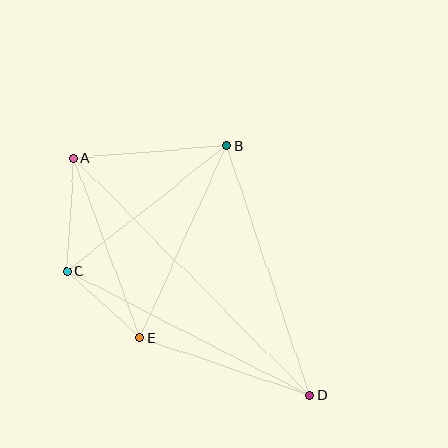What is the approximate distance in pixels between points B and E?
The distance between B and E is approximately 210 pixels.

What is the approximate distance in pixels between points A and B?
The distance between A and B is approximately 154 pixels.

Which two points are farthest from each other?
Points A and D are farthest from each other.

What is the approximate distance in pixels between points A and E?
The distance between A and E is approximately 191 pixels.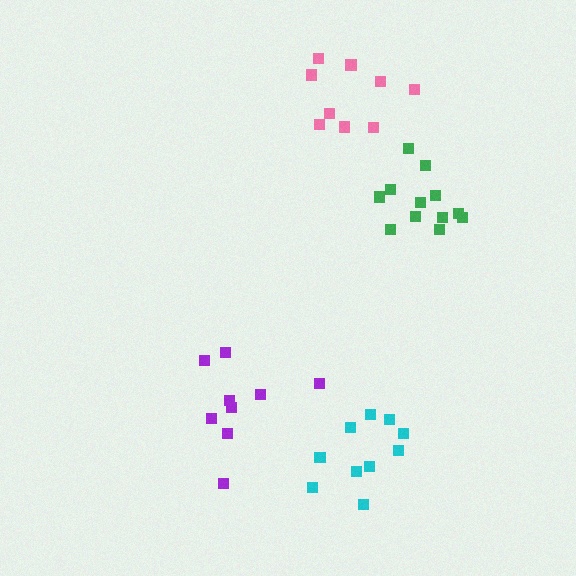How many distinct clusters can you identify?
There are 4 distinct clusters.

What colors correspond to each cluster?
The clusters are colored: green, purple, cyan, pink.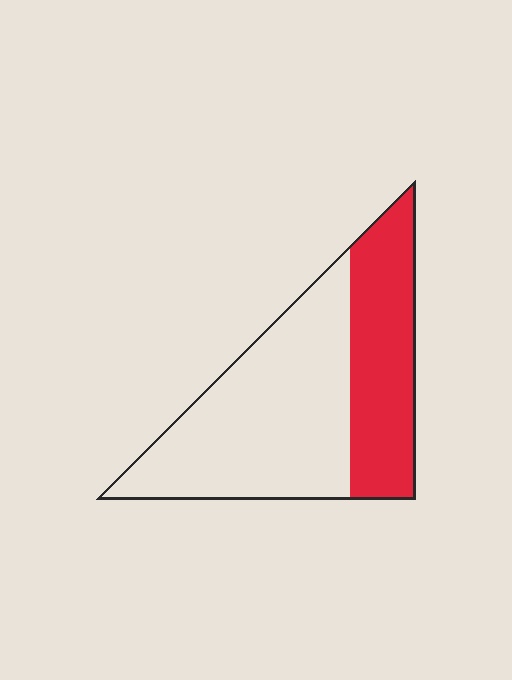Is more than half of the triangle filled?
No.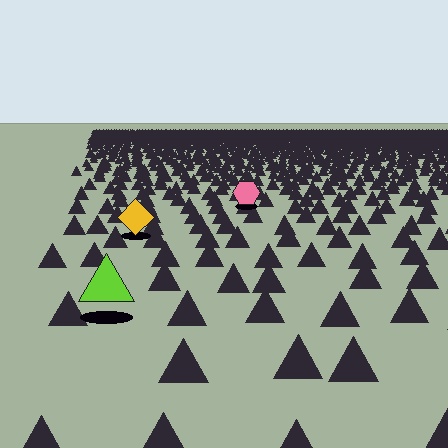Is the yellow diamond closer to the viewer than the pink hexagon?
Yes. The yellow diamond is closer — you can tell from the texture gradient: the ground texture is coarser near it.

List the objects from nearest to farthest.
From nearest to farthest: the lime triangle, the yellow diamond, the pink hexagon.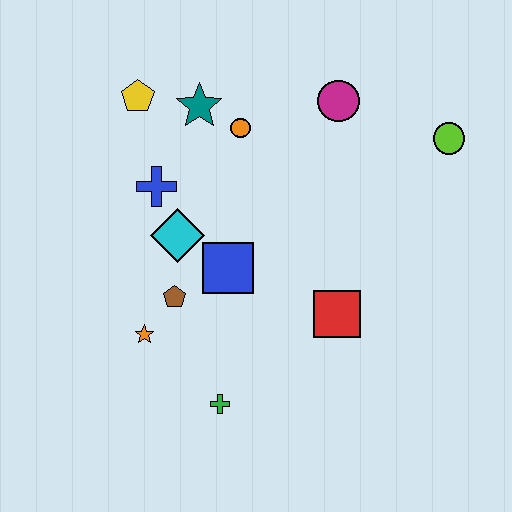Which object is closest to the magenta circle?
The orange circle is closest to the magenta circle.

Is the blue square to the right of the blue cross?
Yes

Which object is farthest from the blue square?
The lime circle is farthest from the blue square.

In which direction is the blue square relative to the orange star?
The blue square is to the right of the orange star.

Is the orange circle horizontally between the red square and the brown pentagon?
Yes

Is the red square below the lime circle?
Yes